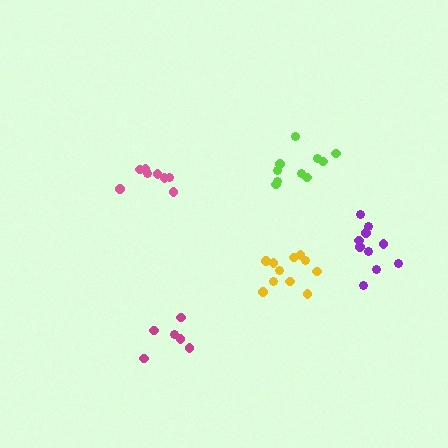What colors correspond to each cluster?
The clusters are colored: pink, lime, yellow, magenta, purple.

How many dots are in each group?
Group 1: 8 dots, Group 2: 10 dots, Group 3: 11 dots, Group 4: 6 dots, Group 5: 10 dots (45 total).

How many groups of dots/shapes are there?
There are 5 groups.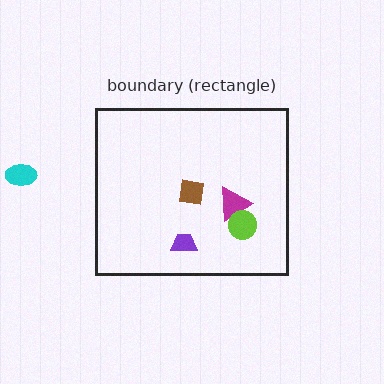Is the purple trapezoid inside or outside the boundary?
Inside.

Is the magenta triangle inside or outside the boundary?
Inside.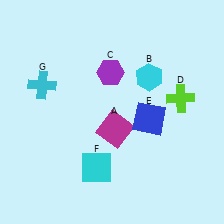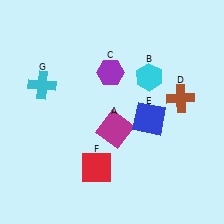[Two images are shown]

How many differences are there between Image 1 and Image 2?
There are 2 differences between the two images.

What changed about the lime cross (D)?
In Image 1, D is lime. In Image 2, it changed to brown.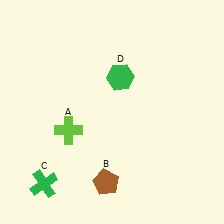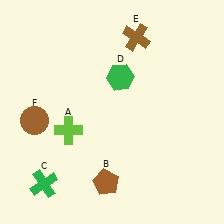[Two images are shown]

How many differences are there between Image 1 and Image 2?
There are 2 differences between the two images.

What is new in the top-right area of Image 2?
A brown cross (E) was added in the top-right area of Image 2.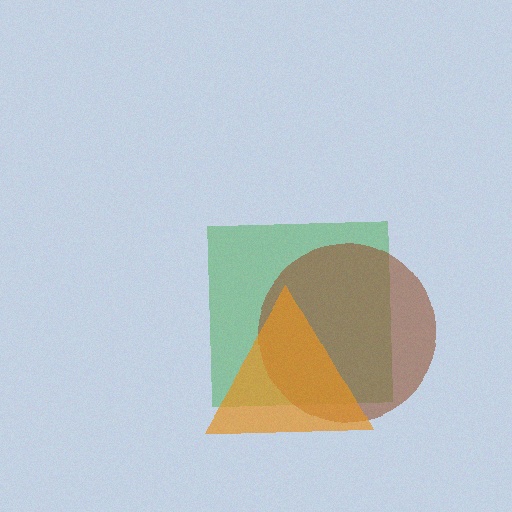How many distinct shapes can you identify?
There are 3 distinct shapes: a green square, a brown circle, an orange triangle.